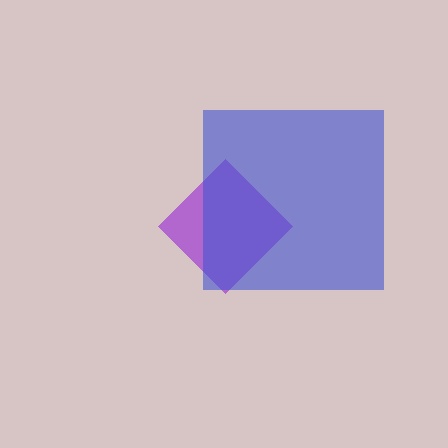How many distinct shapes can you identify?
There are 2 distinct shapes: a purple diamond, a blue square.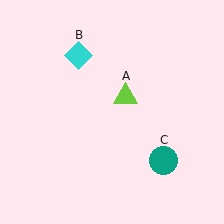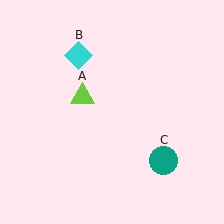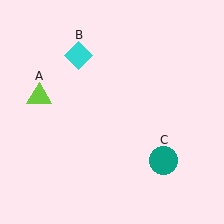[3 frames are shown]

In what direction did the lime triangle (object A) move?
The lime triangle (object A) moved left.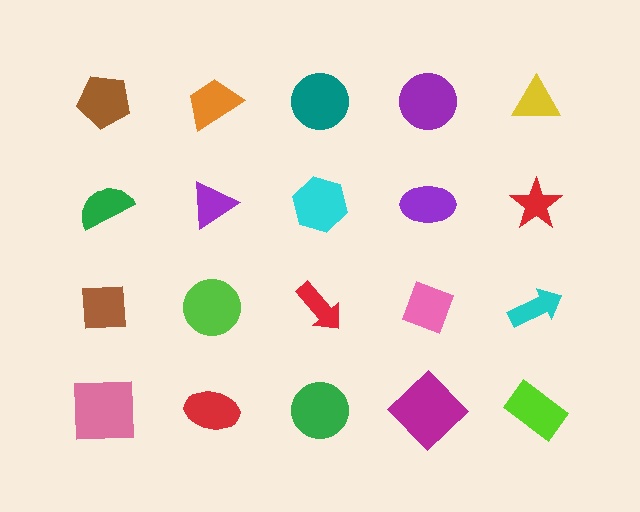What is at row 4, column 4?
A magenta diamond.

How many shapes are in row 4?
5 shapes.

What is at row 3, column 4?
A pink diamond.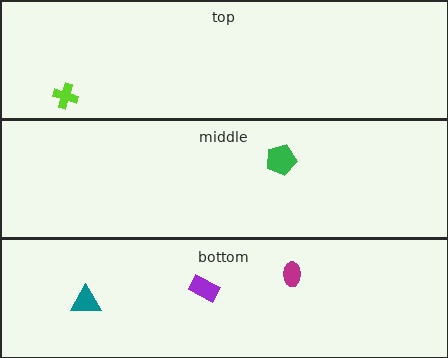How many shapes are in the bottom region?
3.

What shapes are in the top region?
The lime cross.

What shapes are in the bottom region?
The purple rectangle, the teal triangle, the magenta ellipse.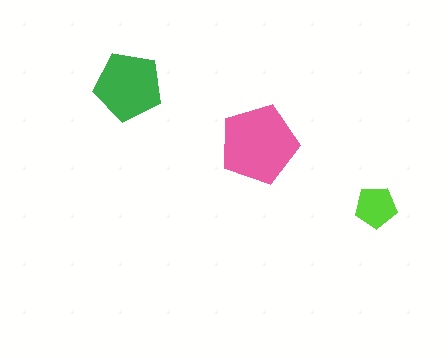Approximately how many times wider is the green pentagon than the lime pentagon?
About 1.5 times wider.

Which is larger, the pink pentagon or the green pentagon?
The pink one.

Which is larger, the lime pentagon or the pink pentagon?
The pink one.